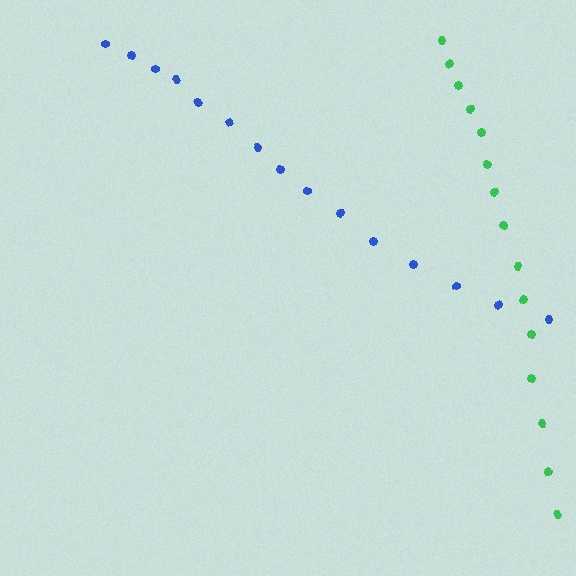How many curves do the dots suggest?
There are 2 distinct paths.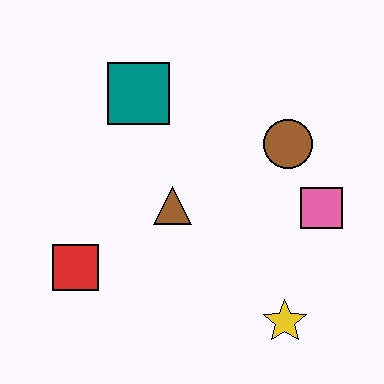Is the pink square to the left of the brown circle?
No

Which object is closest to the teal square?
The brown triangle is closest to the teal square.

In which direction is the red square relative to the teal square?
The red square is below the teal square.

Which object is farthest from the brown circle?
The red square is farthest from the brown circle.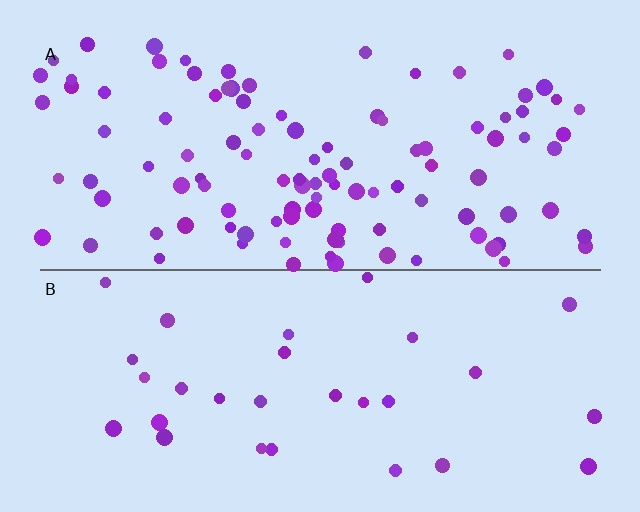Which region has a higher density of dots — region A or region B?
A (the top).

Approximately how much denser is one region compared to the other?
Approximately 3.5× — region A over region B.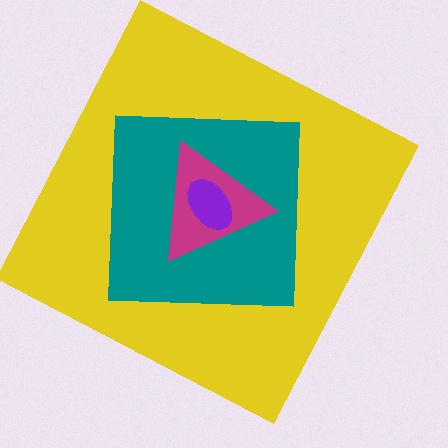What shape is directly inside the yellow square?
The teal square.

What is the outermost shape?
The yellow square.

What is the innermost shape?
The purple ellipse.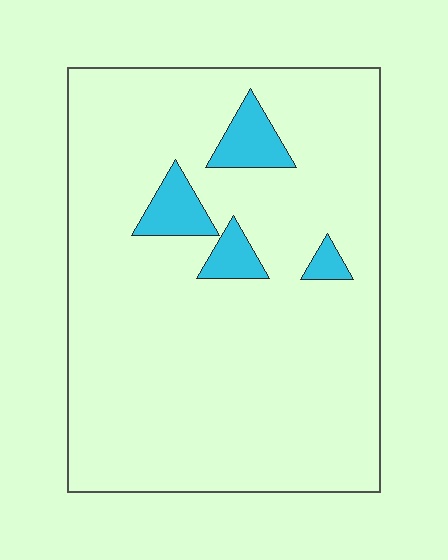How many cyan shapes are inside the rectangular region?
4.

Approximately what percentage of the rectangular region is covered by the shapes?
Approximately 10%.